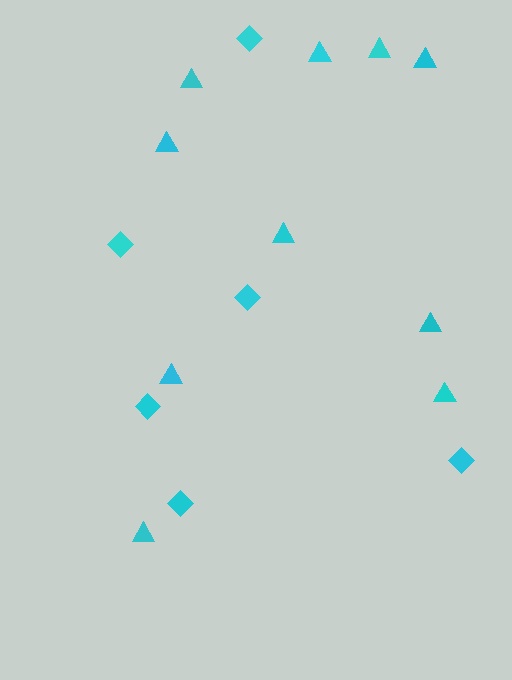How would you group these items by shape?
There are 2 groups: one group of diamonds (6) and one group of triangles (10).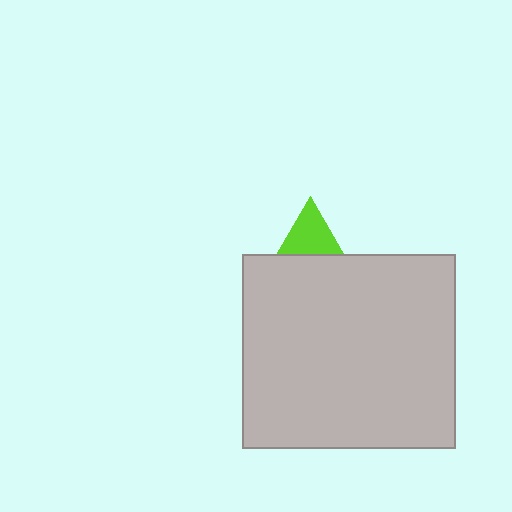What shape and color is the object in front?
The object in front is a light gray rectangle.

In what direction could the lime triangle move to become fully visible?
The lime triangle could move up. That would shift it out from behind the light gray rectangle entirely.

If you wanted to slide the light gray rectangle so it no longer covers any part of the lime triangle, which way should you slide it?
Slide it down — that is the most direct way to separate the two shapes.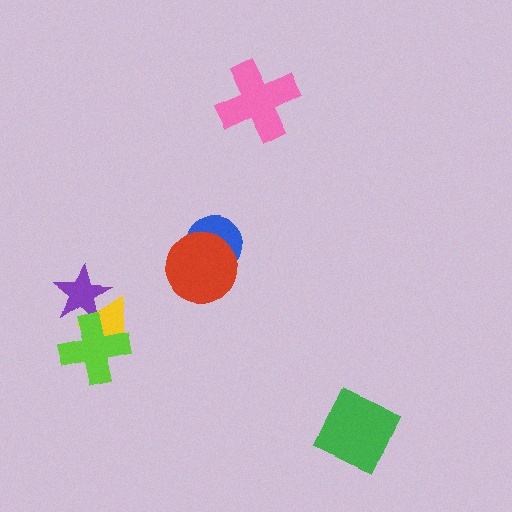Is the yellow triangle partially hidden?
Yes, it is partially covered by another shape.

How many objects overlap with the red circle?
1 object overlaps with the red circle.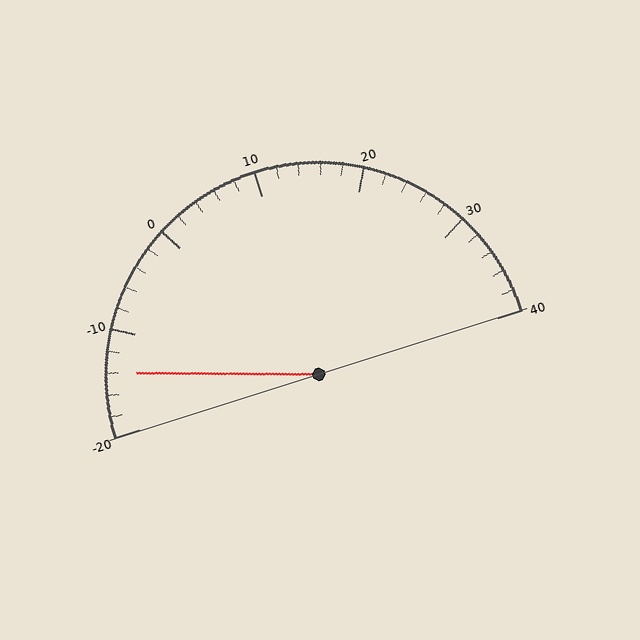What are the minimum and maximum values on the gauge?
The gauge ranges from -20 to 40.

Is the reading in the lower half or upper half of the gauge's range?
The reading is in the lower half of the range (-20 to 40).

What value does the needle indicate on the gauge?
The needle indicates approximately -14.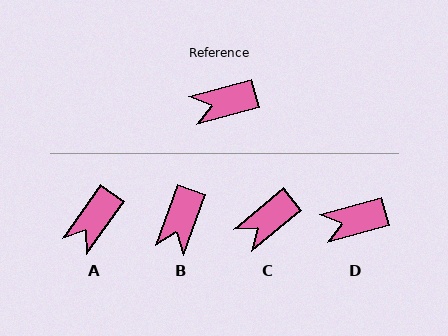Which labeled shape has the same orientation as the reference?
D.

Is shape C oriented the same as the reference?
No, it is off by about 24 degrees.